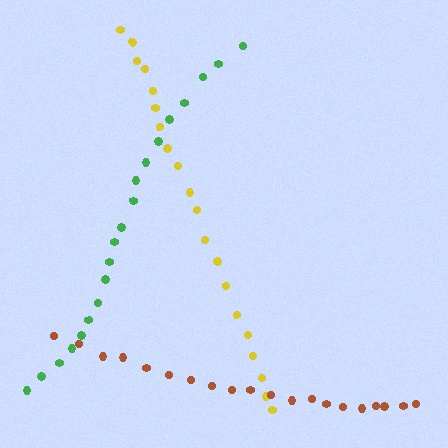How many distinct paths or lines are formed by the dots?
There are 3 distinct paths.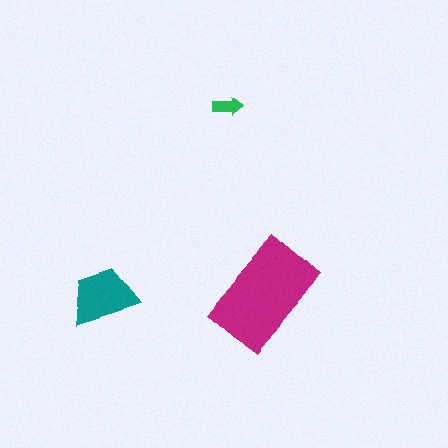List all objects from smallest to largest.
The green arrow, the teal trapezoid, the magenta rectangle.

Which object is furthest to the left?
The teal trapezoid is leftmost.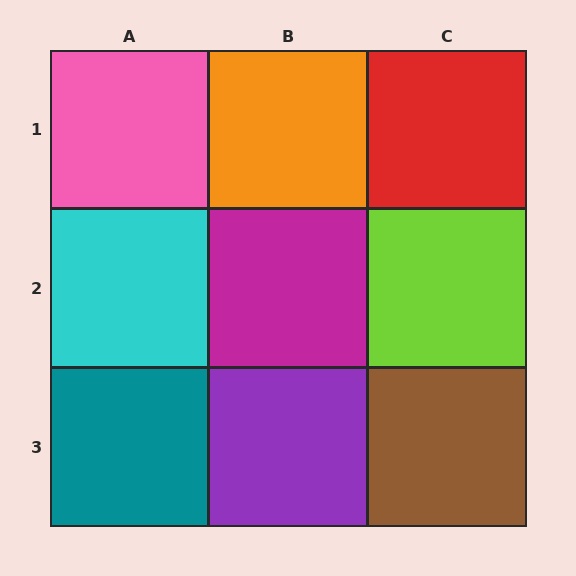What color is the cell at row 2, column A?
Cyan.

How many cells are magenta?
1 cell is magenta.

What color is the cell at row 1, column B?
Orange.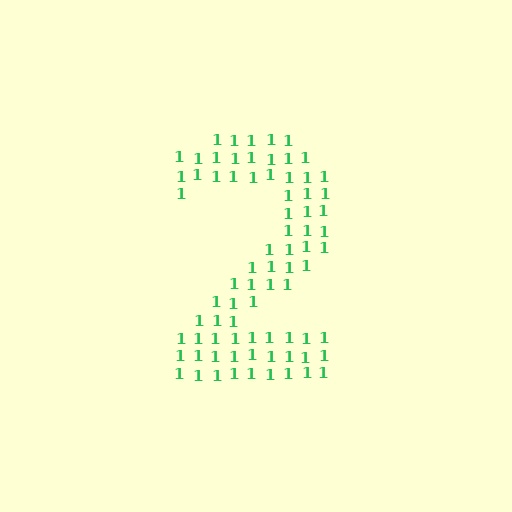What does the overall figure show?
The overall figure shows the digit 2.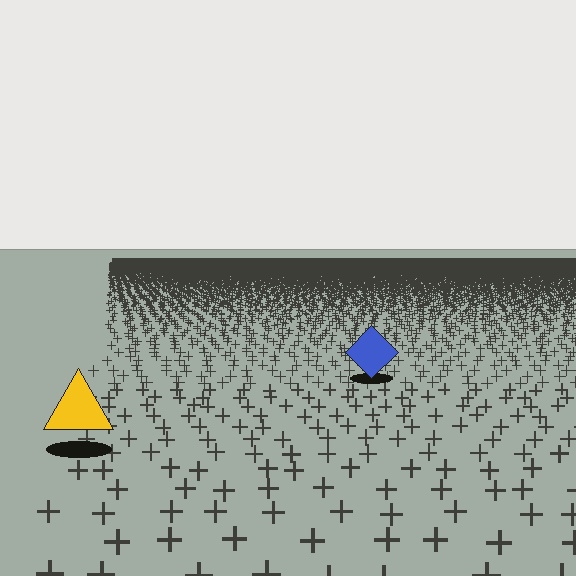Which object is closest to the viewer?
The yellow triangle is closest. The texture marks near it are larger and more spread out.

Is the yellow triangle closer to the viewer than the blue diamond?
Yes. The yellow triangle is closer — you can tell from the texture gradient: the ground texture is coarser near it.